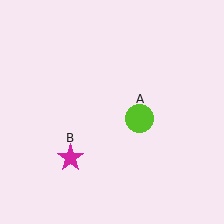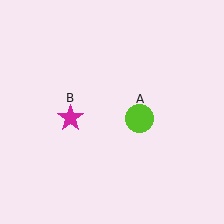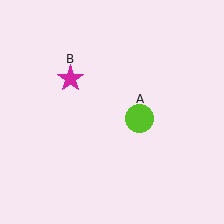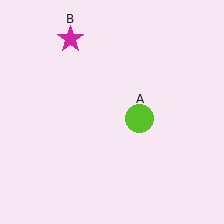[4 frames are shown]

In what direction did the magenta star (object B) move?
The magenta star (object B) moved up.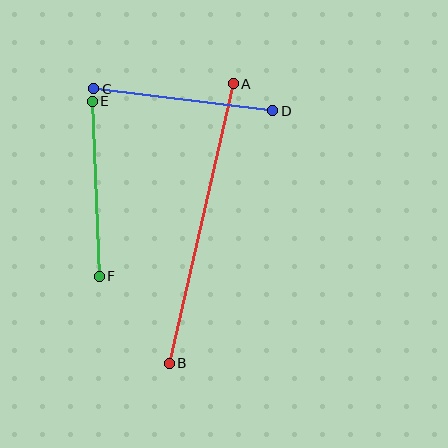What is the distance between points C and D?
The distance is approximately 180 pixels.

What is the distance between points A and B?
The distance is approximately 287 pixels.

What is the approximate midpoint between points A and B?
The midpoint is at approximately (201, 223) pixels.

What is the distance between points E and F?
The distance is approximately 175 pixels.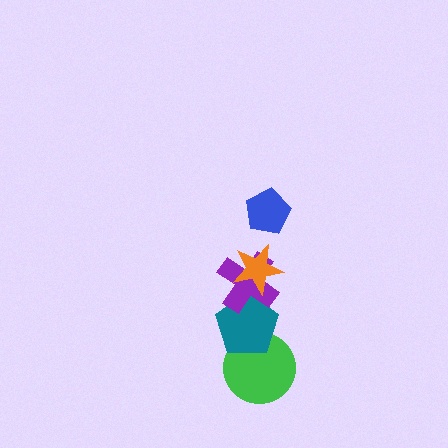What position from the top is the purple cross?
The purple cross is 3rd from the top.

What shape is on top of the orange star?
The blue pentagon is on top of the orange star.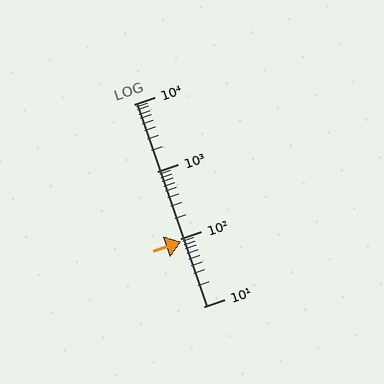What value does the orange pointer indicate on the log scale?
The pointer indicates approximately 90.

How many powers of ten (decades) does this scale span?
The scale spans 3 decades, from 10 to 10000.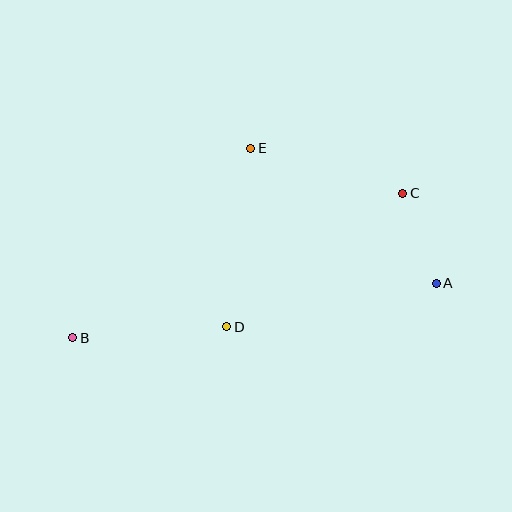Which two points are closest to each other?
Points A and C are closest to each other.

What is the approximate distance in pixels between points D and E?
The distance between D and E is approximately 180 pixels.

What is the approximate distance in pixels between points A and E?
The distance between A and E is approximately 229 pixels.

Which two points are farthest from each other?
Points A and B are farthest from each other.